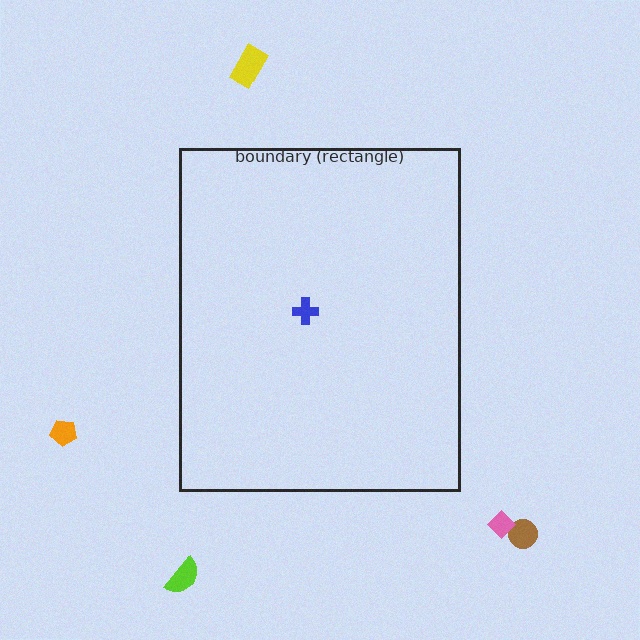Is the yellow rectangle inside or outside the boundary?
Outside.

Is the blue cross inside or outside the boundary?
Inside.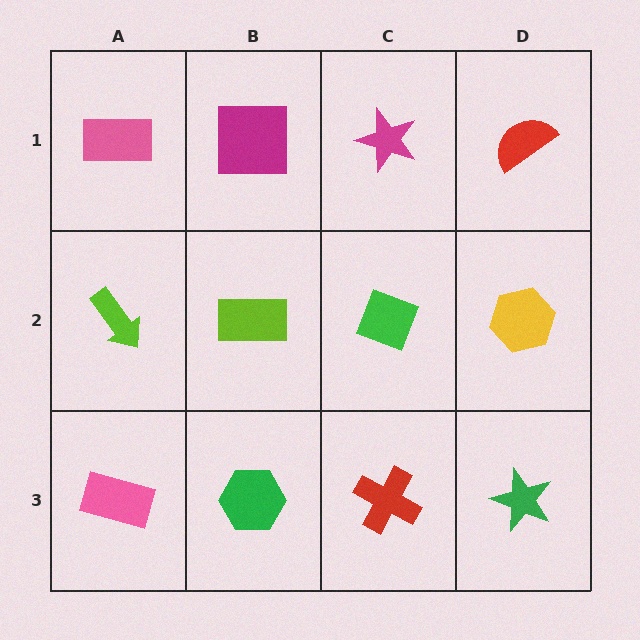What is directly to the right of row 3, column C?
A green star.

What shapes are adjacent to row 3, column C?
A green diamond (row 2, column C), a green hexagon (row 3, column B), a green star (row 3, column D).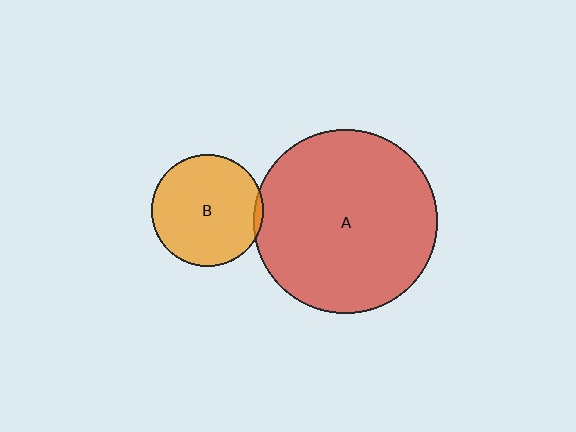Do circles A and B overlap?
Yes.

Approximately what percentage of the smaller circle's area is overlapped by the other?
Approximately 5%.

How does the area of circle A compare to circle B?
Approximately 2.7 times.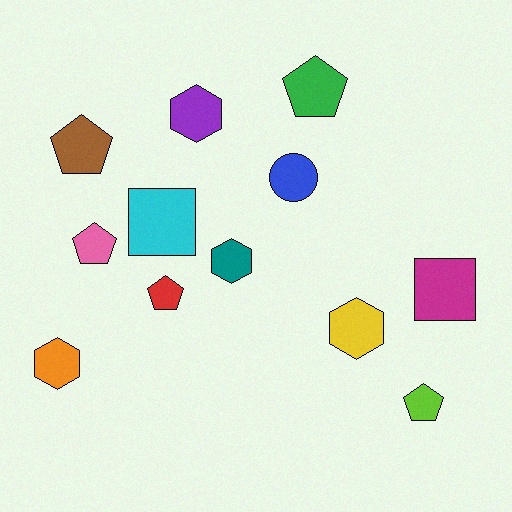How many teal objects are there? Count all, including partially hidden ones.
There is 1 teal object.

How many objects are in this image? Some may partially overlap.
There are 12 objects.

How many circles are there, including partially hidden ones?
There is 1 circle.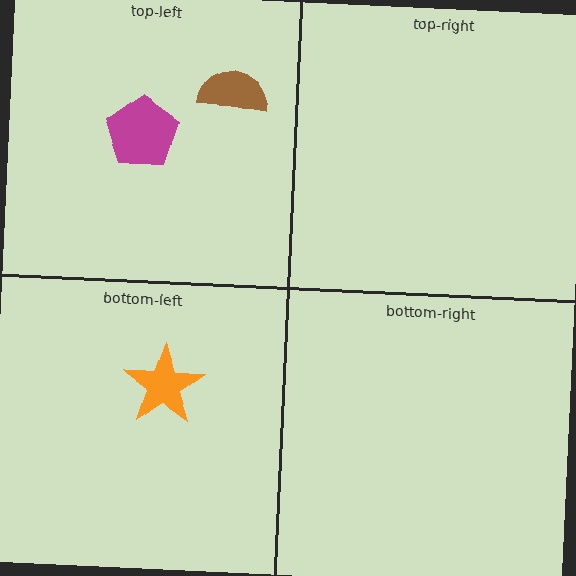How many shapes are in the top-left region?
2.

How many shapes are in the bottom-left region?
1.